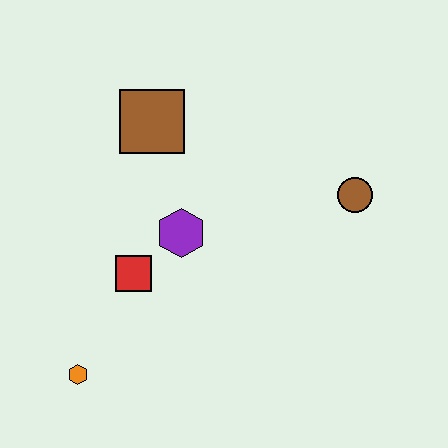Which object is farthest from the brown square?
The orange hexagon is farthest from the brown square.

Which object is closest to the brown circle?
The purple hexagon is closest to the brown circle.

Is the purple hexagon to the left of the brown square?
No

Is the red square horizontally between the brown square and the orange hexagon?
Yes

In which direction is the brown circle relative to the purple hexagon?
The brown circle is to the right of the purple hexagon.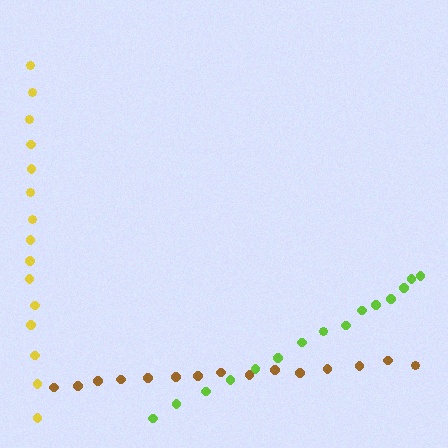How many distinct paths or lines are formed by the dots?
There are 3 distinct paths.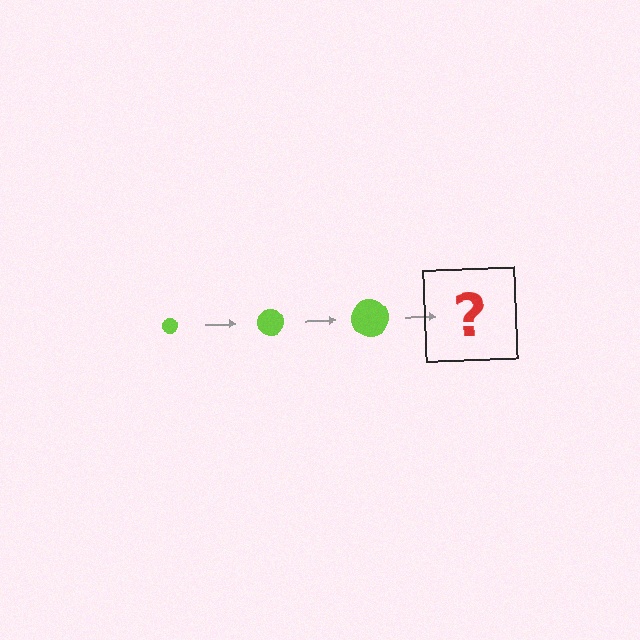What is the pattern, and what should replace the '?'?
The pattern is that the circle gets progressively larger each step. The '?' should be a lime circle, larger than the previous one.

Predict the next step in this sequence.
The next step is a lime circle, larger than the previous one.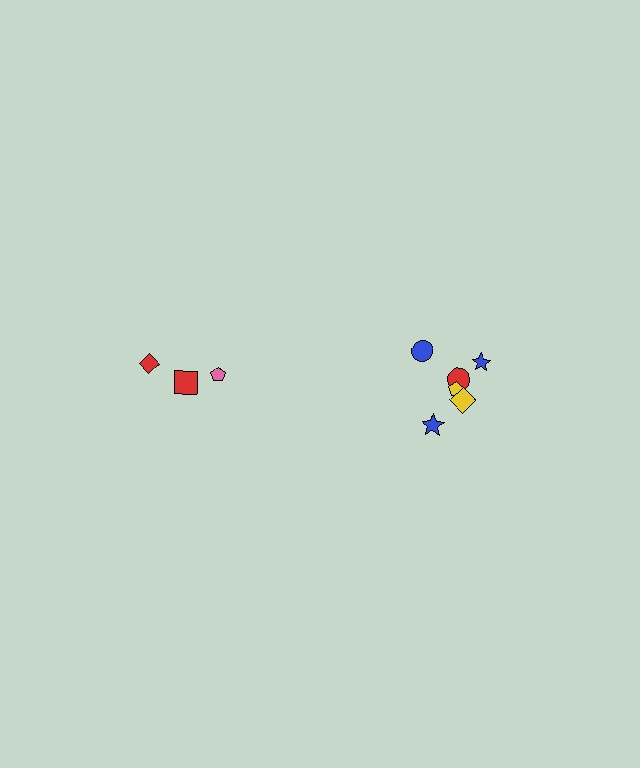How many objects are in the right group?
There are 6 objects.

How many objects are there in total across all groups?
There are 9 objects.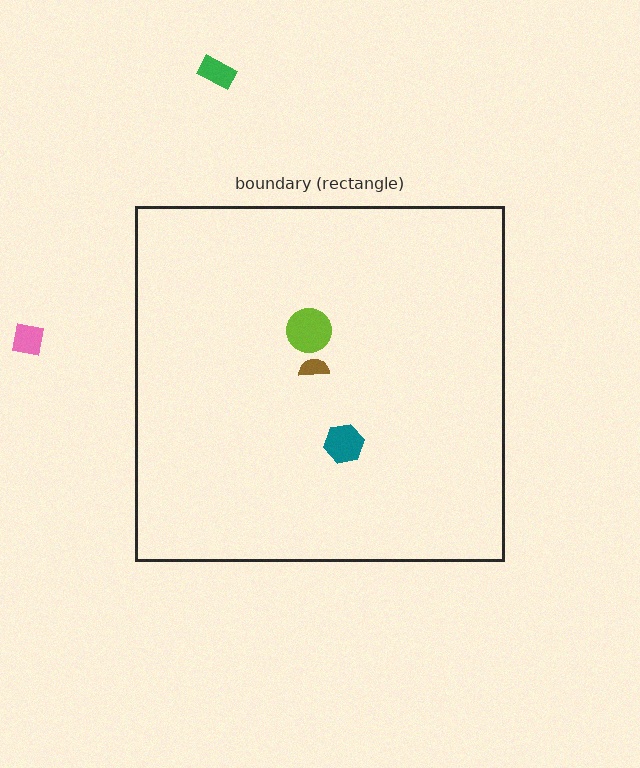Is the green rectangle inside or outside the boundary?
Outside.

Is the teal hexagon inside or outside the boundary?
Inside.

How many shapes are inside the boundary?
3 inside, 2 outside.